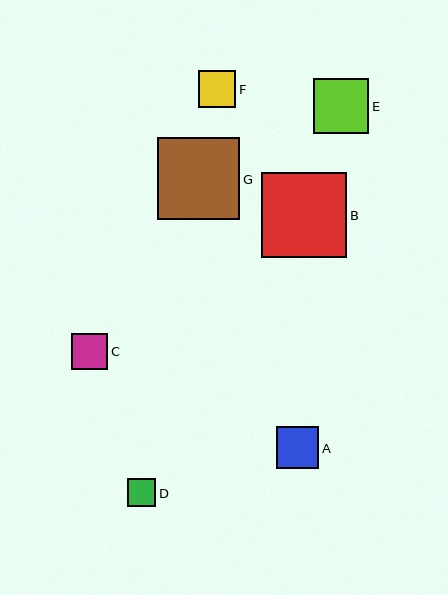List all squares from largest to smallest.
From largest to smallest: B, G, E, A, F, C, D.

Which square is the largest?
Square B is the largest with a size of approximately 85 pixels.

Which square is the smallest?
Square D is the smallest with a size of approximately 28 pixels.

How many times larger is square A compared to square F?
Square A is approximately 1.1 times the size of square F.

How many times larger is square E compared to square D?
Square E is approximately 2.0 times the size of square D.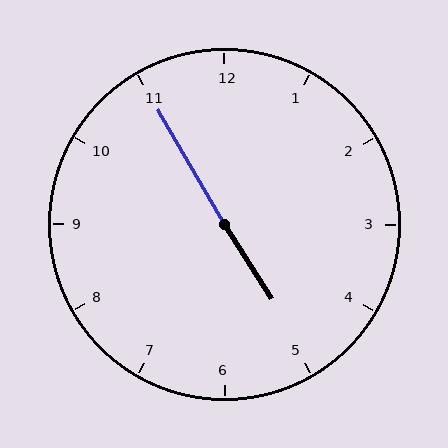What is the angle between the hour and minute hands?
Approximately 178 degrees.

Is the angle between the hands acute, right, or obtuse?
It is obtuse.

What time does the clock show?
4:55.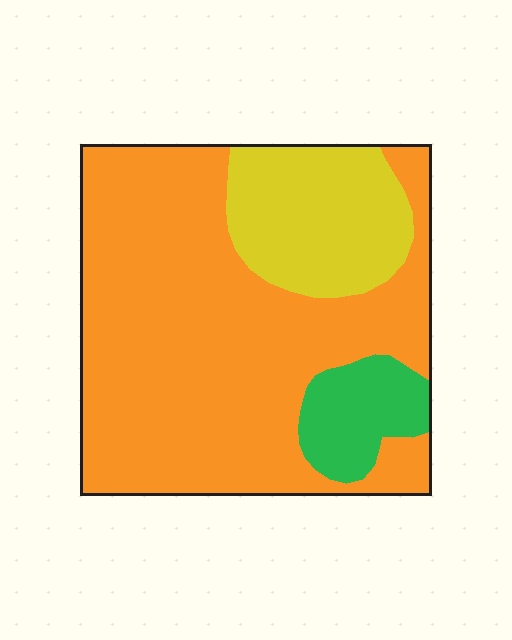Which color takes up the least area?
Green, at roughly 10%.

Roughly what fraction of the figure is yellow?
Yellow takes up less than a quarter of the figure.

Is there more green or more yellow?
Yellow.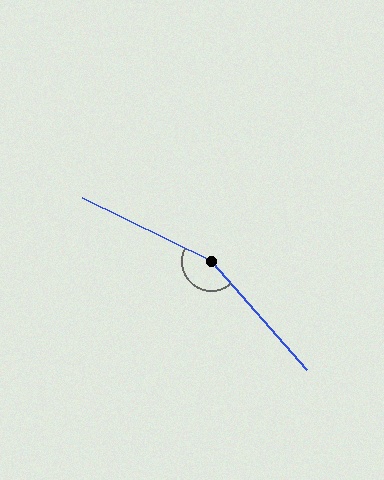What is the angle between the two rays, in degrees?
Approximately 158 degrees.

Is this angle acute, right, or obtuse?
It is obtuse.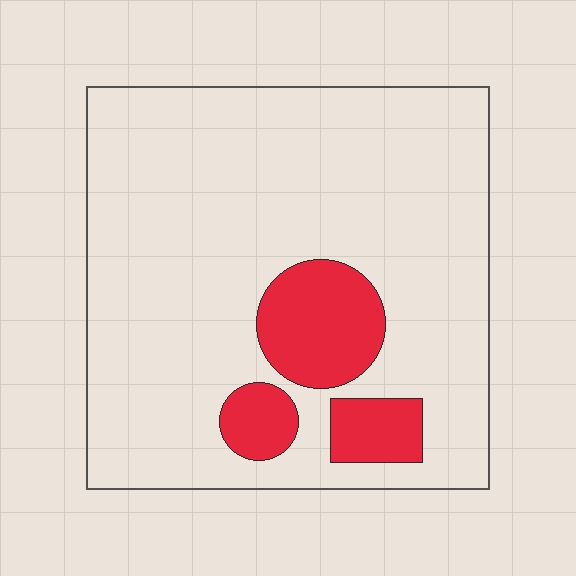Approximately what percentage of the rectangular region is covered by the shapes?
Approximately 15%.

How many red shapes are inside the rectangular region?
3.